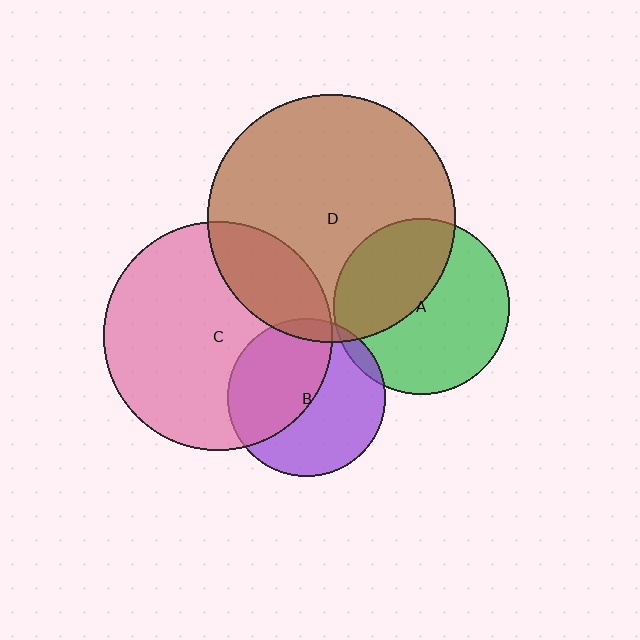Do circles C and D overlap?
Yes.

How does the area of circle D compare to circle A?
Approximately 2.0 times.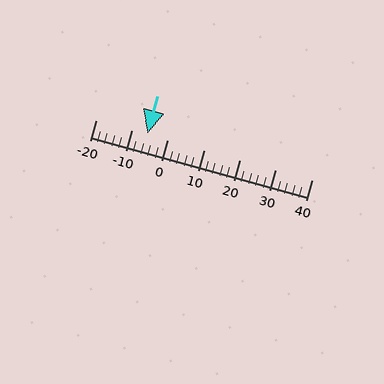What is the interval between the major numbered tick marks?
The major tick marks are spaced 10 units apart.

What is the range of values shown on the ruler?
The ruler shows values from -20 to 40.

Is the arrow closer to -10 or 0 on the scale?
The arrow is closer to -10.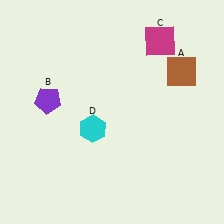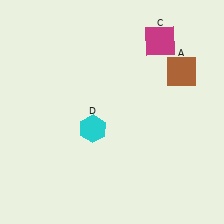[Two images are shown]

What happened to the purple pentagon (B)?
The purple pentagon (B) was removed in Image 2. It was in the top-left area of Image 1.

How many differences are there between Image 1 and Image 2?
There is 1 difference between the two images.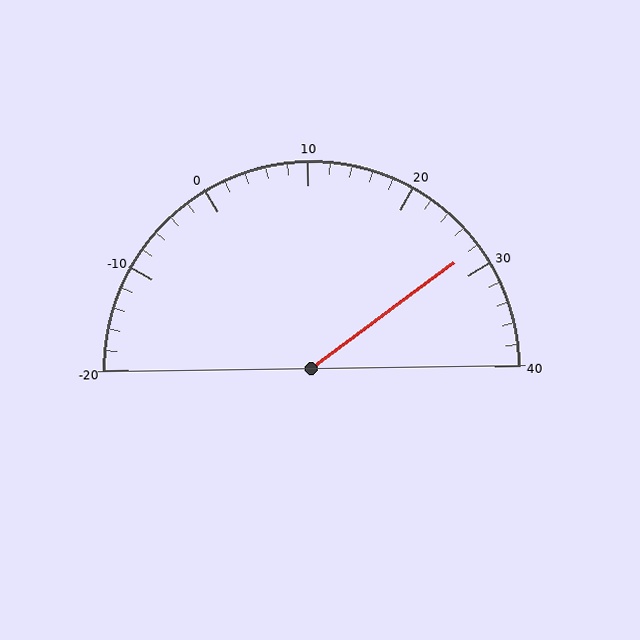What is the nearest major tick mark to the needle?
The nearest major tick mark is 30.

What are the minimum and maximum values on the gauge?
The gauge ranges from -20 to 40.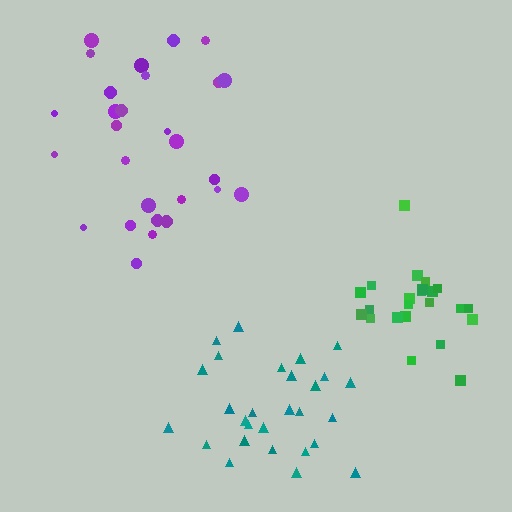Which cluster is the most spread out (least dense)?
Purple.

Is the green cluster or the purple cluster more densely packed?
Green.